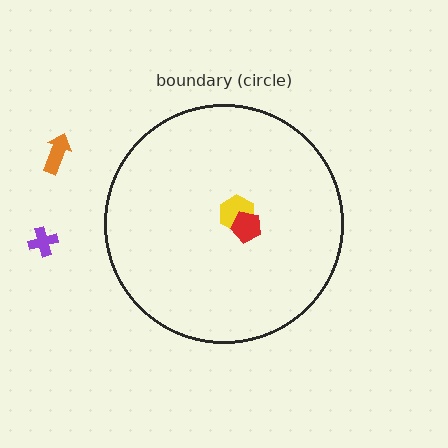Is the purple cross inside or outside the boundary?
Outside.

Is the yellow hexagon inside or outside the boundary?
Inside.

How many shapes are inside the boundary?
2 inside, 2 outside.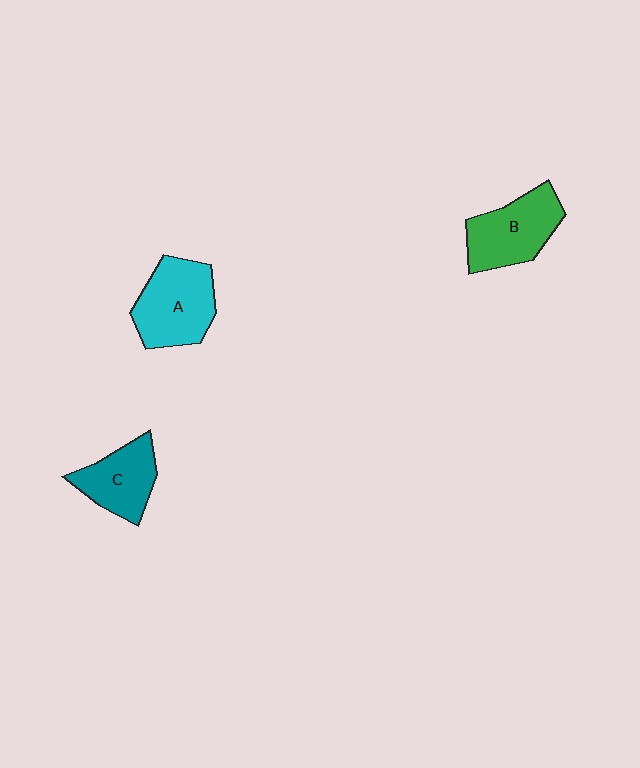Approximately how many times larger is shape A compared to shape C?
Approximately 1.3 times.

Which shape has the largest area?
Shape A (cyan).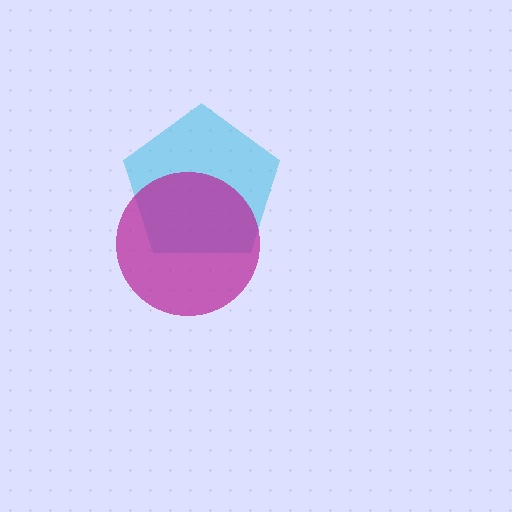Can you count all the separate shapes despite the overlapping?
Yes, there are 2 separate shapes.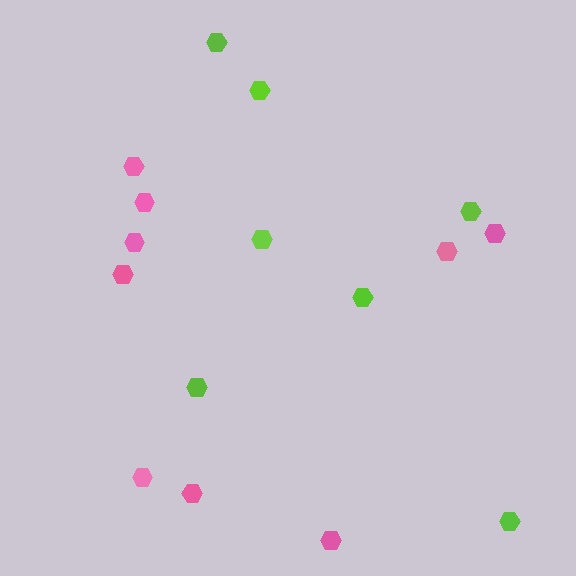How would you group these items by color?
There are 2 groups: one group of pink hexagons (9) and one group of lime hexagons (7).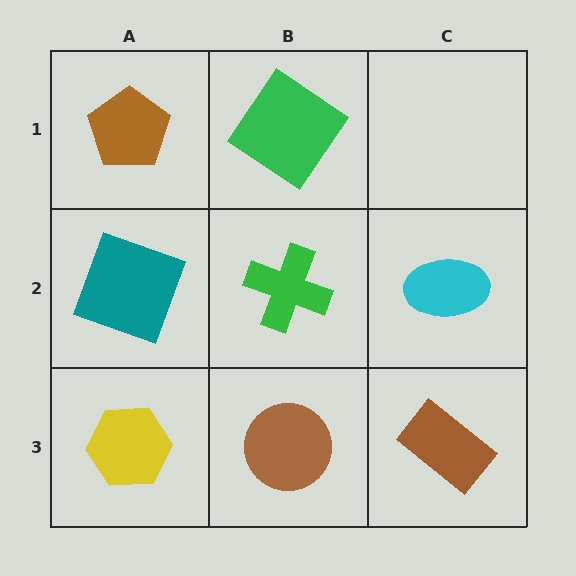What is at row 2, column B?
A green cross.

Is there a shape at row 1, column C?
No, that cell is empty.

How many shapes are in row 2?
3 shapes.